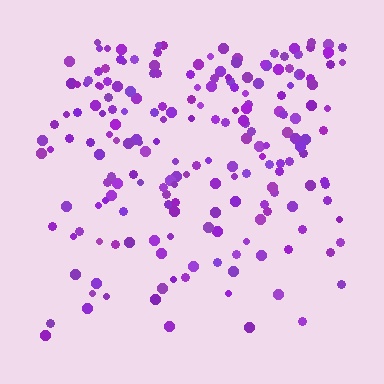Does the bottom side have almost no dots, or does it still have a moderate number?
Still a moderate number, just noticeably fewer than the top.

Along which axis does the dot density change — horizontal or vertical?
Vertical.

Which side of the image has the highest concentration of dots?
The top.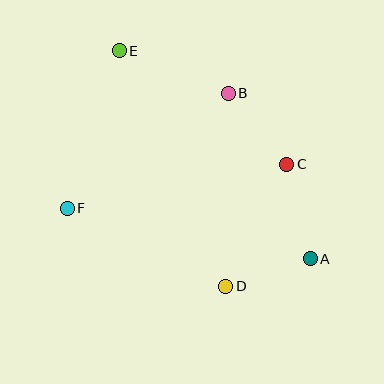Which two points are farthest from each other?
Points A and E are farthest from each other.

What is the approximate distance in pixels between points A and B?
The distance between A and B is approximately 185 pixels.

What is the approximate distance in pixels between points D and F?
The distance between D and F is approximately 176 pixels.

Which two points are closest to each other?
Points A and D are closest to each other.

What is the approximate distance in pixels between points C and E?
The distance between C and E is approximately 202 pixels.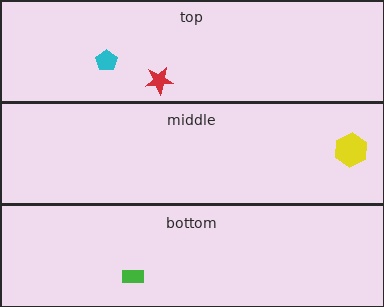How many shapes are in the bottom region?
1.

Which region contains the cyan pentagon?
The top region.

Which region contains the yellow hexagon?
The middle region.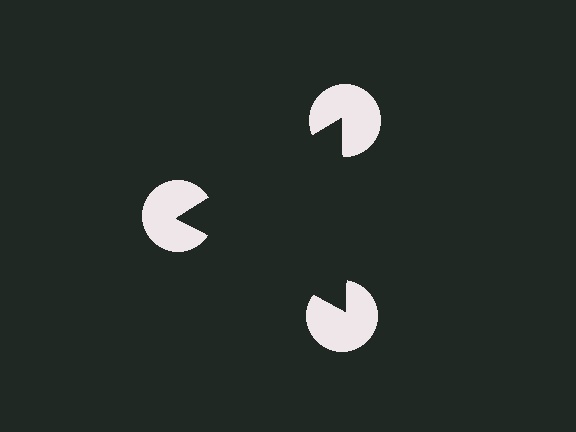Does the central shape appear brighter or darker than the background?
It typically appears slightly darker than the background, even though no actual brightness change is drawn.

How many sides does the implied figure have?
3 sides.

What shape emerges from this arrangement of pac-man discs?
An illusory triangle — its edges are inferred from the aligned wedge cuts in the pac-man discs, not physically drawn.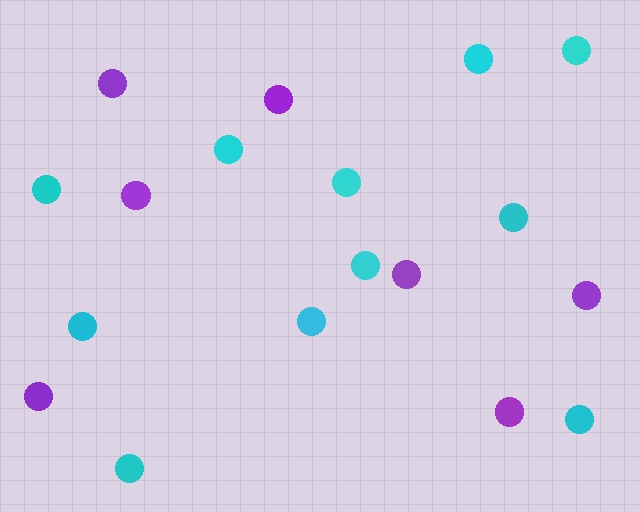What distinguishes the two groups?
There are 2 groups: one group of cyan circles (11) and one group of purple circles (7).